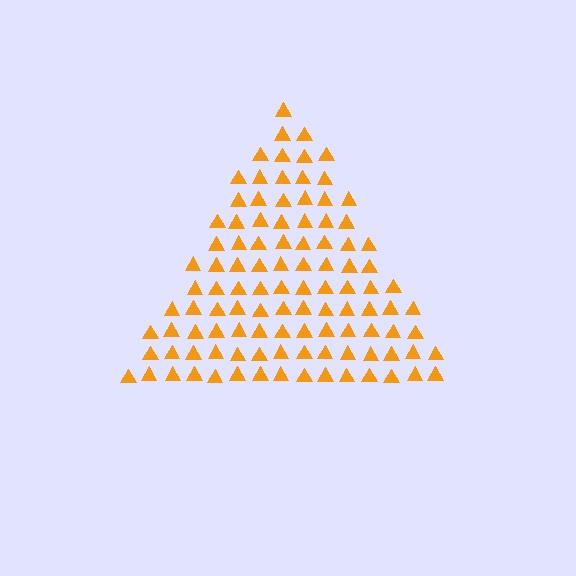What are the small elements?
The small elements are triangles.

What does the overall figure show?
The overall figure shows a triangle.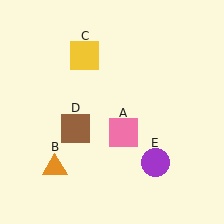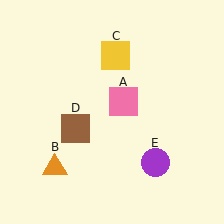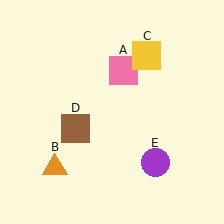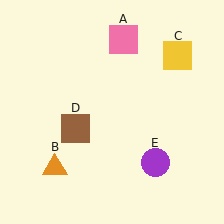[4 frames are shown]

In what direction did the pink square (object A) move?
The pink square (object A) moved up.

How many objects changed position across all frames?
2 objects changed position: pink square (object A), yellow square (object C).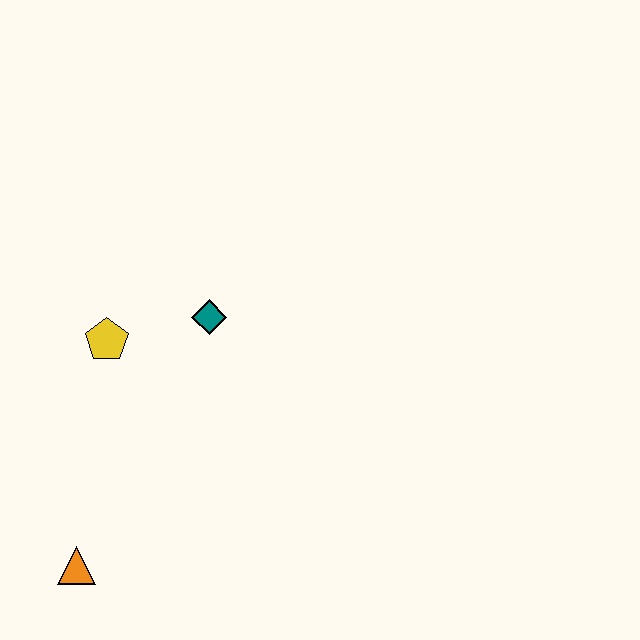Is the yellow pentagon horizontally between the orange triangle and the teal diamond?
Yes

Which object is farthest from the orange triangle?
The teal diamond is farthest from the orange triangle.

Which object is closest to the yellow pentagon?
The teal diamond is closest to the yellow pentagon.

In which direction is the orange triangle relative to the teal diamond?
The orange triangle is below the teal diamond.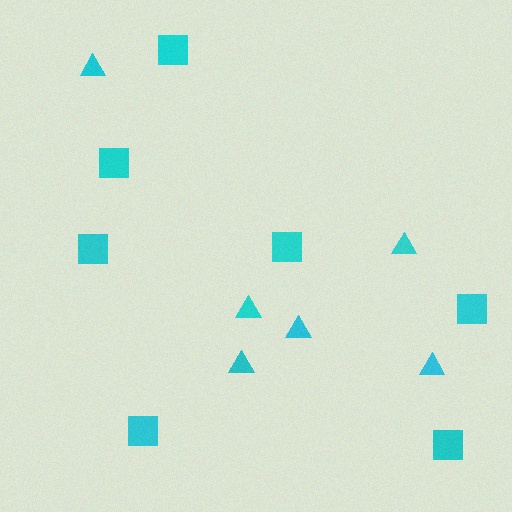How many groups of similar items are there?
There are 2 groups: one group of triangles (6) and one group of squares (7).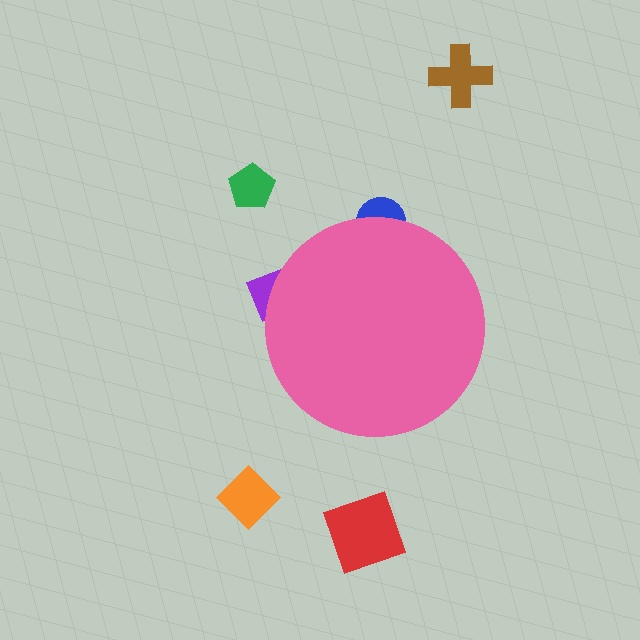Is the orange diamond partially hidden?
No, the orange diamond is fully visible.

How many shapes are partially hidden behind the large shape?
2 shapes are partially hidden.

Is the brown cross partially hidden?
No, the brown cross is fully visible.